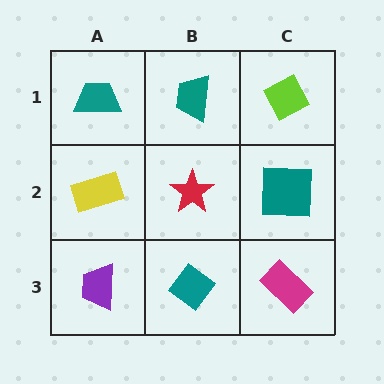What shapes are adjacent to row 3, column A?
A yellow rectangle (row 2, column A), a teal diamond (row 3, column B).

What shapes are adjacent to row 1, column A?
A yellow rectangle (row 2, column A), a teal trapezoid (row 1, column B).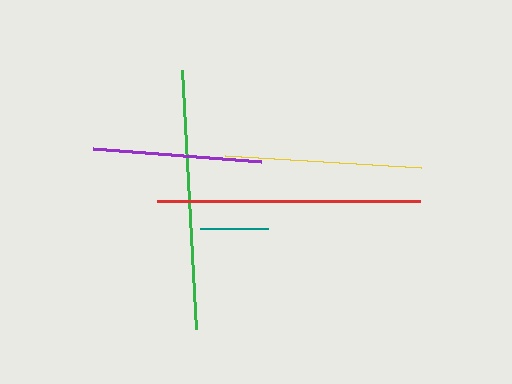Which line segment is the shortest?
The teal line is the shortest at approximately 69 pixels.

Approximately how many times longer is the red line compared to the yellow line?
The red line is approximately 1.3 times the length of the yellow line.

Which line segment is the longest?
The red line is the longest at approximately 264 pixels.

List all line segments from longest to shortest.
From longest to shortest: red, green, yellow, purple, teal.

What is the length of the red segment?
The red segment is approximately 264 pixels long.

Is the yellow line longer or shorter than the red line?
The red line is longer than the yellow line.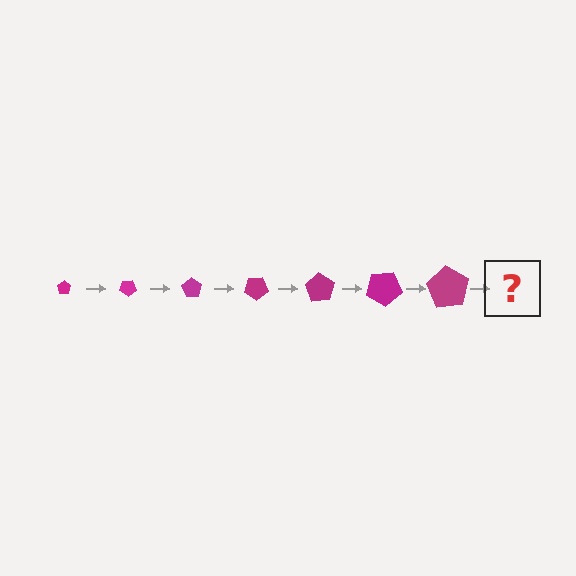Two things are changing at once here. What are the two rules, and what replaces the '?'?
The two rules are that the pentagon grows larger each step and it rotates 35 degrees each step. The '?' should be a pentagon, larger than the previous one and rotated 245 degrees from the start.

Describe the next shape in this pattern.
It should be a pentagon, larger than the previous one and rotated 245 degrees from the start.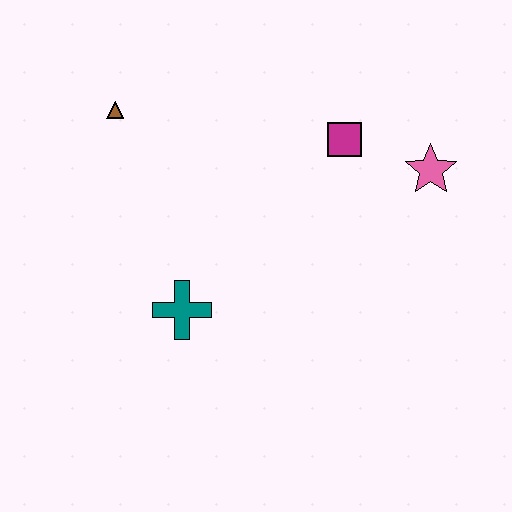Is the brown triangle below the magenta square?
No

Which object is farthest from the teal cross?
The pink star is farthest from the teal cross.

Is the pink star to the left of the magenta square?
No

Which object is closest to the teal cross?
The brown triangle is closest to the teal cross.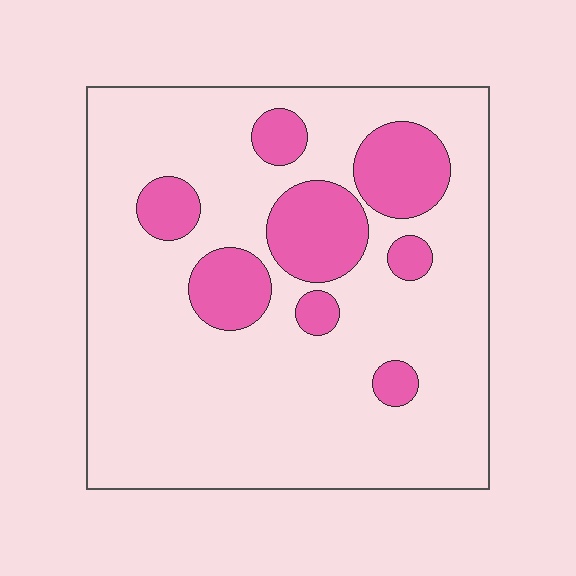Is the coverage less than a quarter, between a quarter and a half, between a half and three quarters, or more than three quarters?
Less than a quarter.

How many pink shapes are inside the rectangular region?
8.